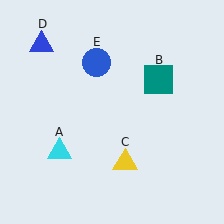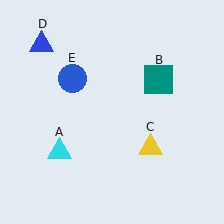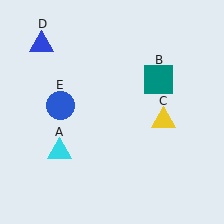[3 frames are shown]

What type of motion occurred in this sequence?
The yellow triangle (object C), blue circle (object E) rotated counterclockwise around the center of the scene.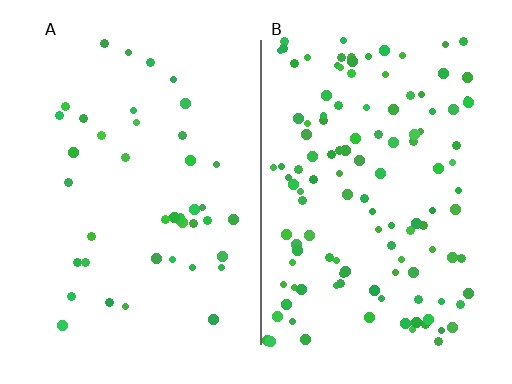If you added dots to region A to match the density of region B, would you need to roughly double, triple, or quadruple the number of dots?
Approximately triple.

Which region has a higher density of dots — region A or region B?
B (the right).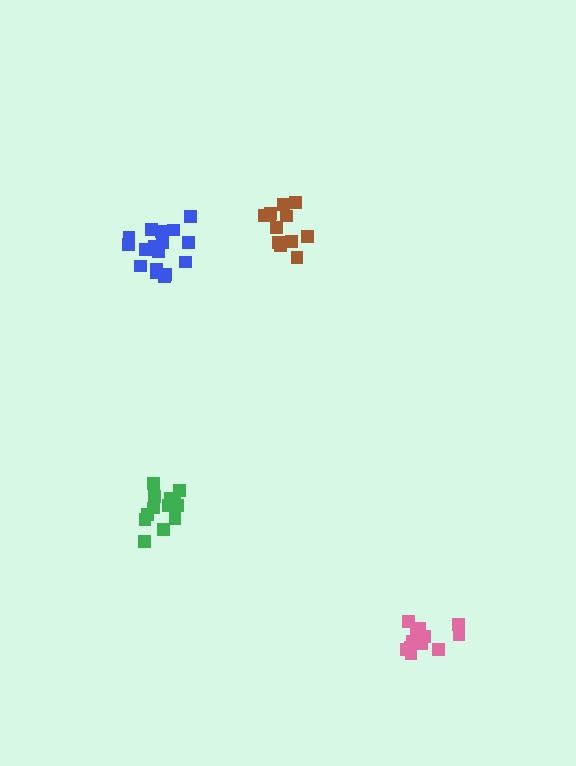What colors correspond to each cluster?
The clusters are colored: brown, green, blue, pink.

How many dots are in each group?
Group 1: 12 dots, Group 2: 13 dots, Group 3: 17 dots, Group 4: 13 dots (55 total).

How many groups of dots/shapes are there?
There are 4 groups.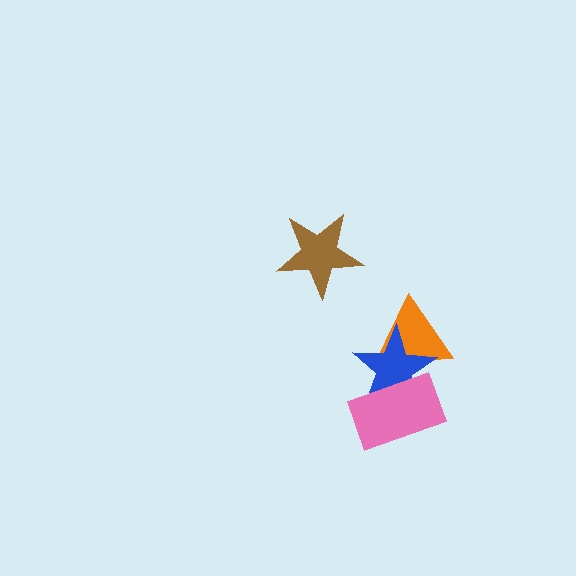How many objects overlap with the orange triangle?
2 objects overlap with the orange triangle.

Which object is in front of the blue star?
The pink rectangle is in front of the blue star.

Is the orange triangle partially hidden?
Yes, it is partially covered by another shape.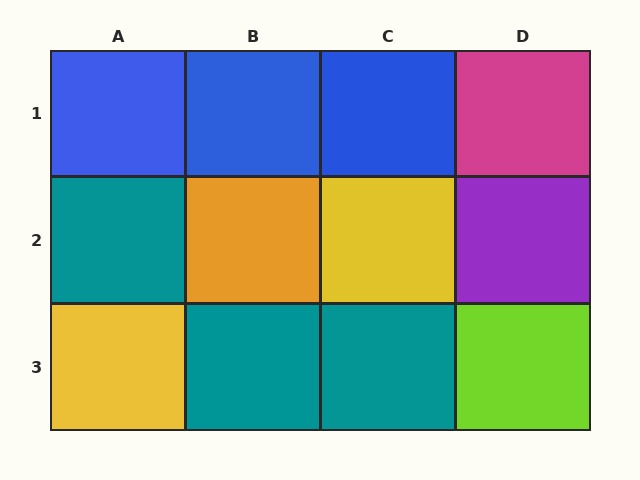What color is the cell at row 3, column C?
Teal.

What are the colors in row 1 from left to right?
Blue, blue, blue, magenta.